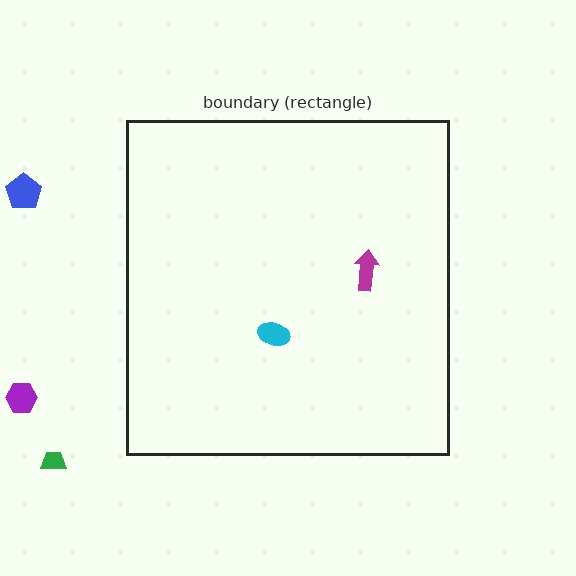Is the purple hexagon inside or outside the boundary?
Outside.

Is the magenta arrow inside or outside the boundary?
Inside.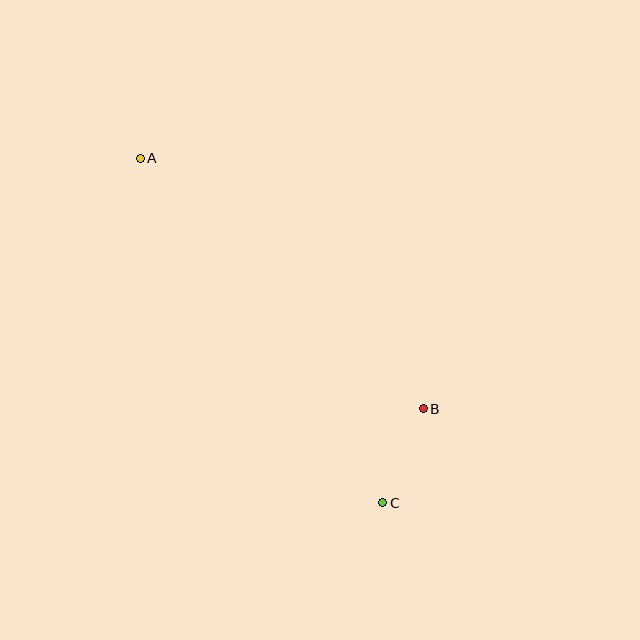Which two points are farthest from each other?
Points A and C are farthest from each other.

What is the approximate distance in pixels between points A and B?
The distance between A and B is approximately 378 pixels.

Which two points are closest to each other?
Points B and C are closest to each other.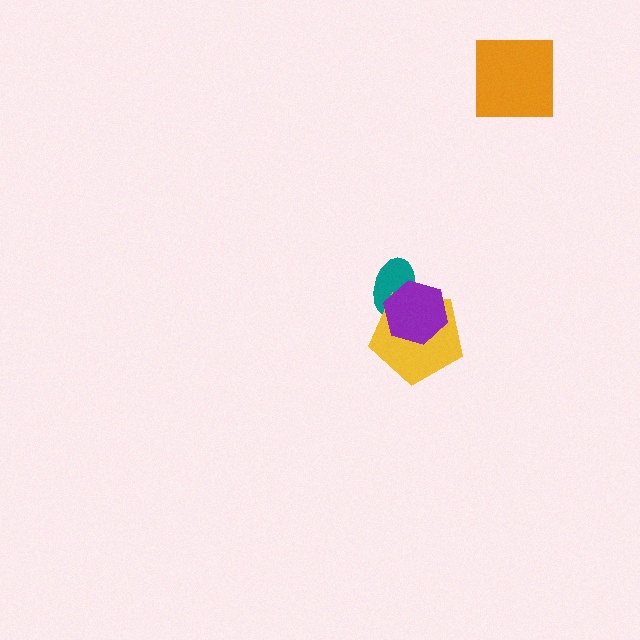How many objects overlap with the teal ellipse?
2 objects overlap with the teal ellipse.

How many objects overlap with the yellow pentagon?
2 objects overlap with the yellow pentagon.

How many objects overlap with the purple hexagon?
2 objects overlap with the purple hexagon.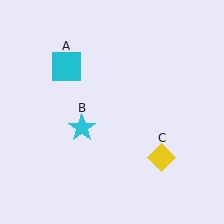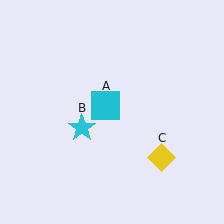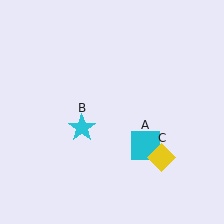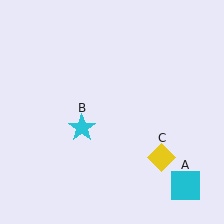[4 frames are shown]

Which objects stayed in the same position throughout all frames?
Cyan star (object B) and yellow diamond (object C) remained stationary.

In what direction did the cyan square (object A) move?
The cyan square (object A) moved down and to the right.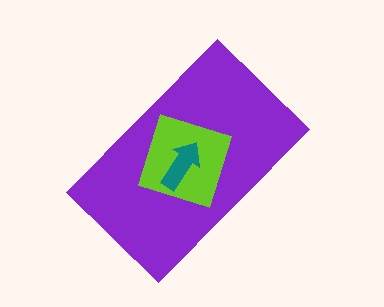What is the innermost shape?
The teal arrow.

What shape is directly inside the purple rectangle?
The lime square.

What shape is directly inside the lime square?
The teal arrow.